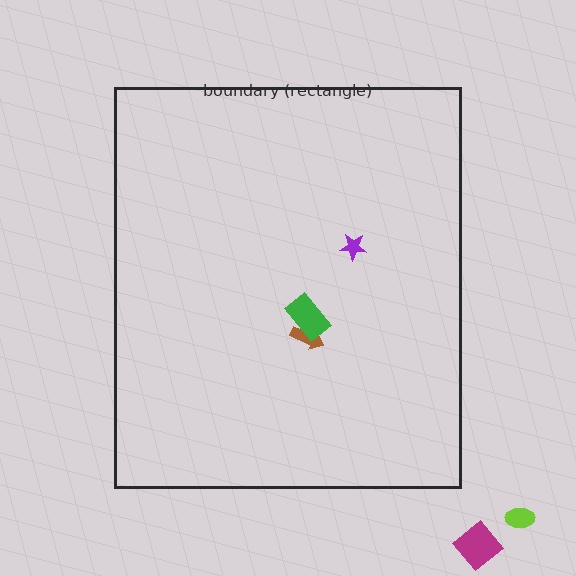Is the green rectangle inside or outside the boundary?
Inside.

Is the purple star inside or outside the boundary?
Inside.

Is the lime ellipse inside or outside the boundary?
Outside.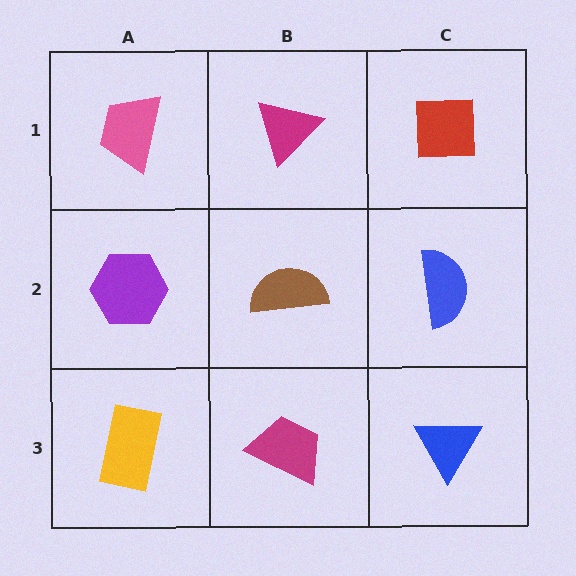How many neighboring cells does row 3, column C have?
2.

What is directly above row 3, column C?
A blue semicircle.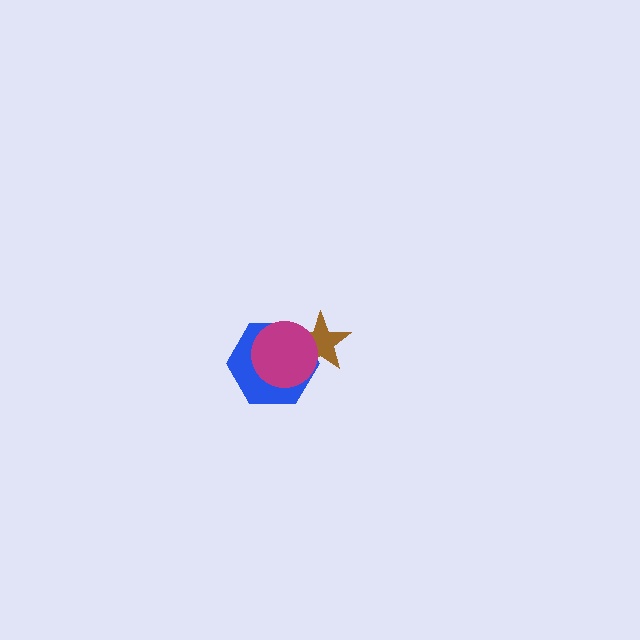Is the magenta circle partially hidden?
No, no other shape covers it.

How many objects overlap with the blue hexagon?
2 objects overlap with the blue hexagon.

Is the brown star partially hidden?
Yes, it is partially covered by another shape.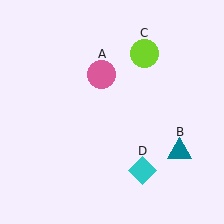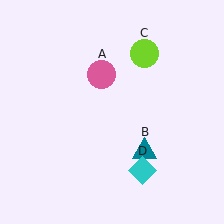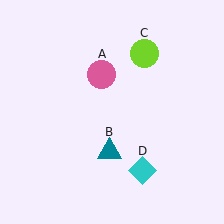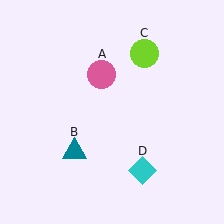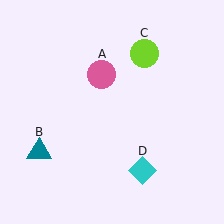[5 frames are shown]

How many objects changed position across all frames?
1 object changed position: teal triangle (object B).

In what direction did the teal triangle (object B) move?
The teal triangle (object B) moved left.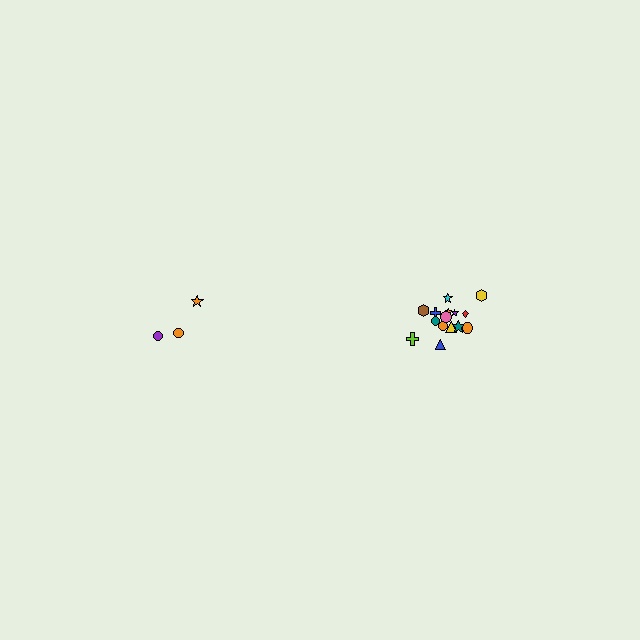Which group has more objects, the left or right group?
The right group.